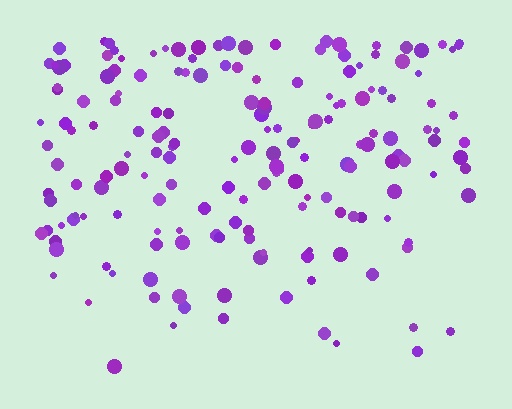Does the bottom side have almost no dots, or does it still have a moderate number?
Still a moderate number, just noticeably fewer than the top.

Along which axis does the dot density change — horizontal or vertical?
Vertical.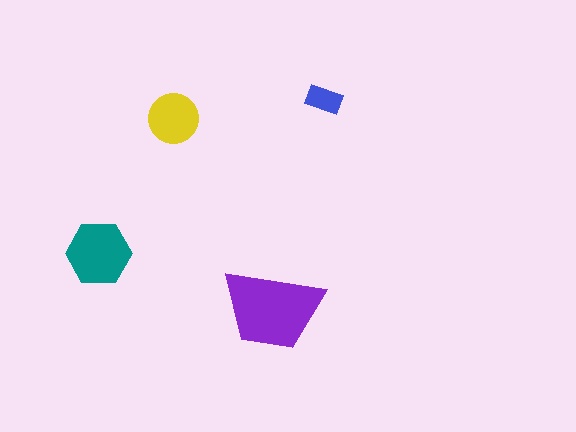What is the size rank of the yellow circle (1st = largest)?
3rd.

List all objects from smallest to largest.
The blue rectangle, the yellow circle, the teal hexagon, the purple trapezoid.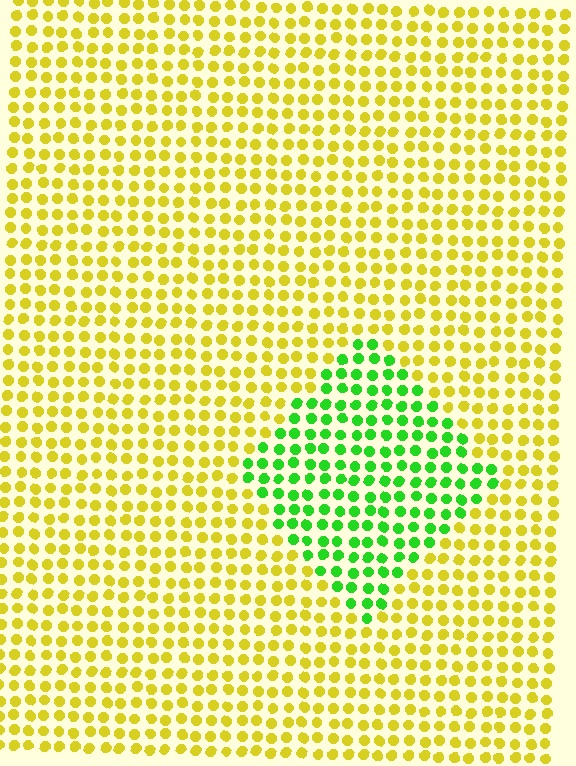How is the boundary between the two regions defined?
The boundary is defined purely by a slight shift in hue (about 62 degrees). Spacing, size, and orientation are identical on both sides.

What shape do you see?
I see a diamond.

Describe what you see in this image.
The image is filled with small yellow elements in a uniform arrangement. A diamond-shaped region is visible where the elements are tinted to a slightly different hue, forming a subtle color boundary.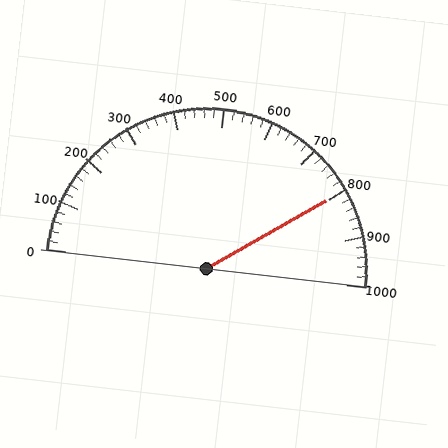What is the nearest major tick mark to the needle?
The nearest major tick mark is 800.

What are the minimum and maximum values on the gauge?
The gauge ranges from 0 to 1000.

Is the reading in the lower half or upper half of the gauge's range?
The reading is in the upper half of the range (0 to 1000).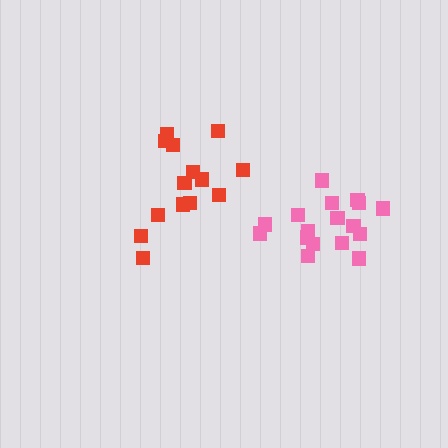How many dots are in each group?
Group 1: 17 dots, Group 2: 14 dots (31 total).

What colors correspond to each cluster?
The clusters are colored: pink, red.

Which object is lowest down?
The pink cluster is bottommost.